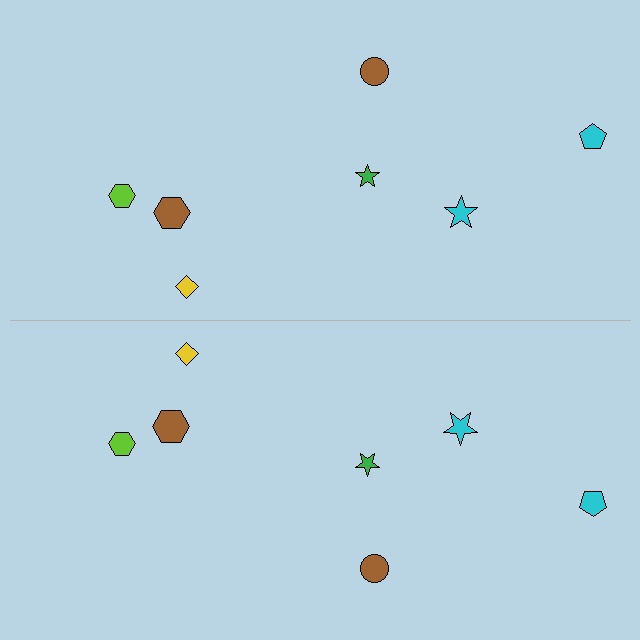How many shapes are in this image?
There are 14 shapes in this image.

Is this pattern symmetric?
Yes, this pattern has bilateral (reflection) symmetry.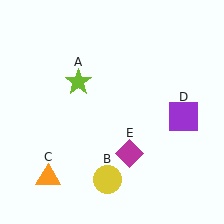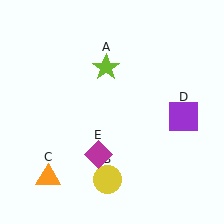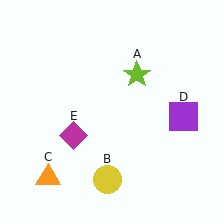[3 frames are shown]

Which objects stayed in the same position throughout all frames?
Yellow circle (object B) and orange triangle (object C) and purple square (object D) remained stationary.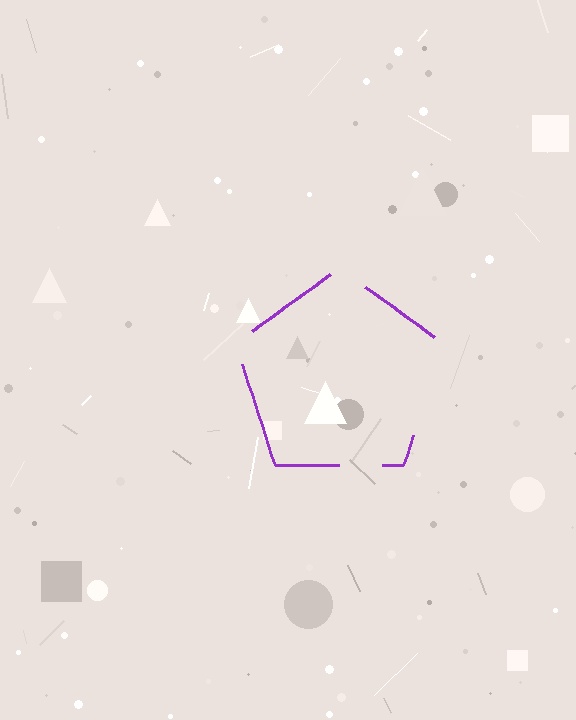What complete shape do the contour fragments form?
The contour fragments form a pentagon.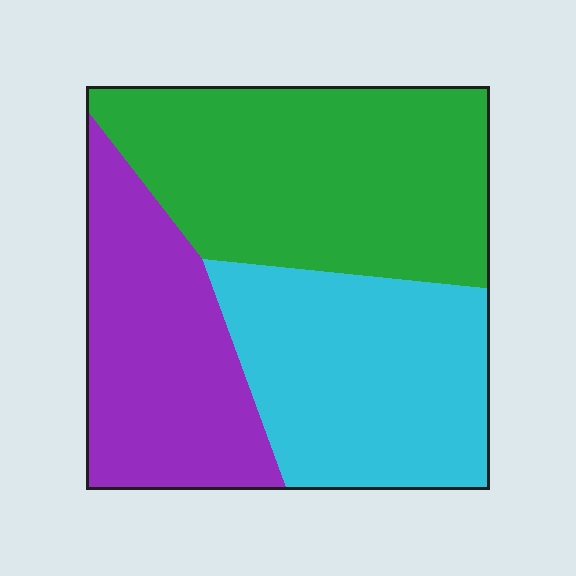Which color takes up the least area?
Purple, at roughly 30%.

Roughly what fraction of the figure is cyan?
Cyan covers 32% of the figure.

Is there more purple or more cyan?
Cyan.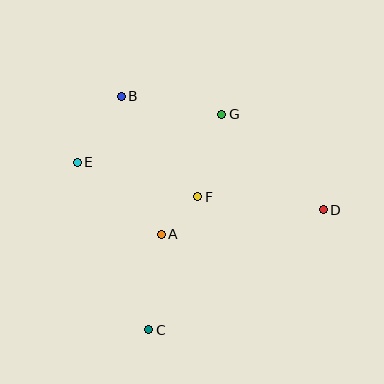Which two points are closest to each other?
Points A and F are closest to each other.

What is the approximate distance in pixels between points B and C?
The distance between B and C is approximately 235 pixels.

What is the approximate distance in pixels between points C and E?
The distance between C and E is approximately 182 pixels.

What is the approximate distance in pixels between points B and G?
The distance between B and G is approximately 102 pixels.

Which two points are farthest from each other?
Points D and E are farthest from each other.